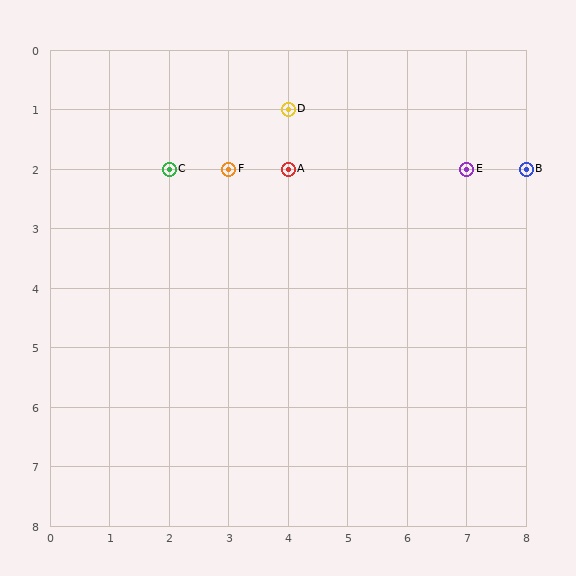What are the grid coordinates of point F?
Point F is at grid coordinates (3, 2).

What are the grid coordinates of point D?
Point D is at grid coordinates (4, 1).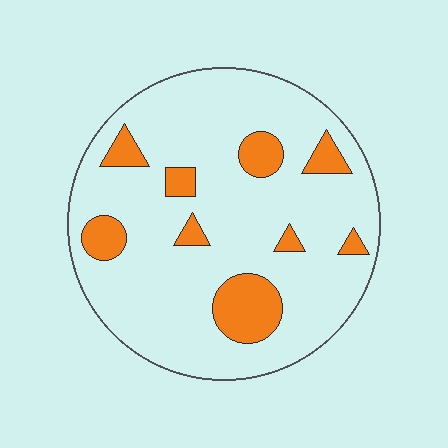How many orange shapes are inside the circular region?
9.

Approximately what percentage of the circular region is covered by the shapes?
Approximately 15%.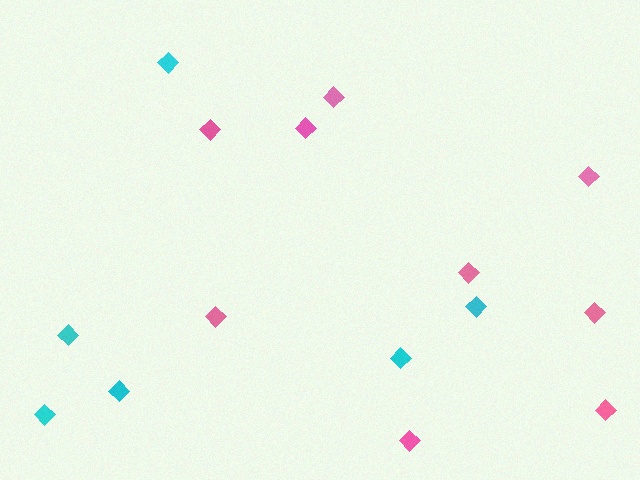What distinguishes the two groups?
There are 2 groups: one group of cyan diamonds (6) and one group of pink diamonds (9).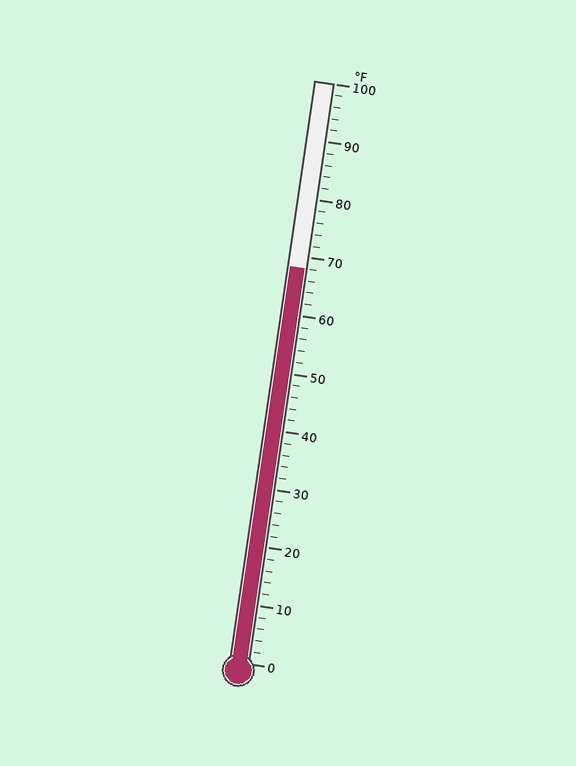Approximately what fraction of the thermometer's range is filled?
The thermometer is filled to approximately 70% of its range.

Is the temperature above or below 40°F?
The temperature is above 40°F.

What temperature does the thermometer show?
The thermometer shows approximately 68°F.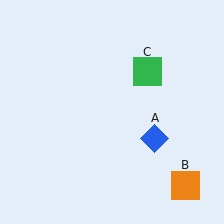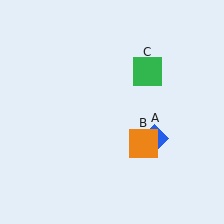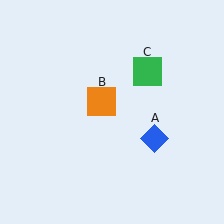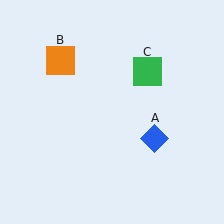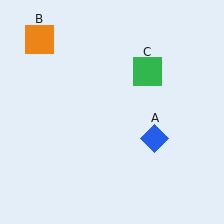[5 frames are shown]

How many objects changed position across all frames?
1 object changed position: orange square (object B).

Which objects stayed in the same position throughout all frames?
Blue diamond (object A) and green square (object C) remained stationary.